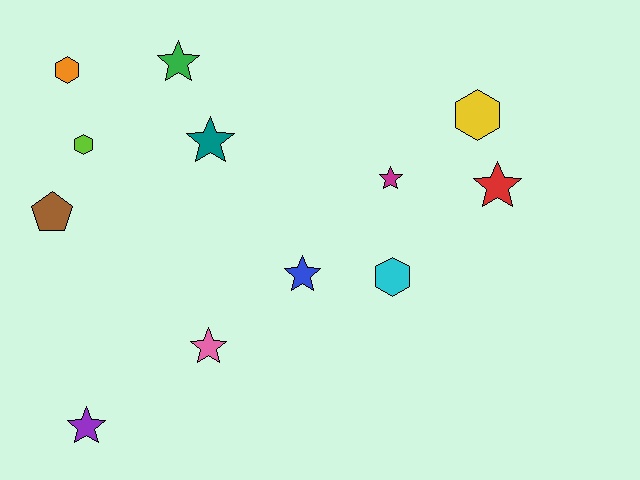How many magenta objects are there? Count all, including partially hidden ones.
There is 1 magenta object.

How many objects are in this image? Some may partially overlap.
There are 12 objects.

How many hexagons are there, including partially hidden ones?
There are 4 hexagons.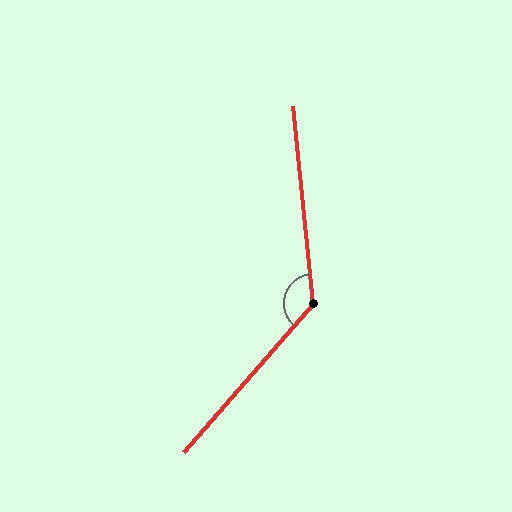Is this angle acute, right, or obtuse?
It is obtuse.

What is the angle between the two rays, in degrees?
Approximately 133 degrees.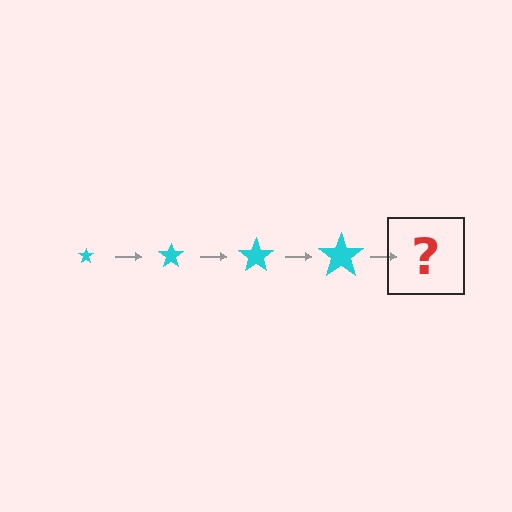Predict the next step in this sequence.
The next step is a cyan star, larger than the previous one.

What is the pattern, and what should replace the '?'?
The pattern is that the star gets progressively larger each step. The '?' should be a cyan star, larger than the previous one.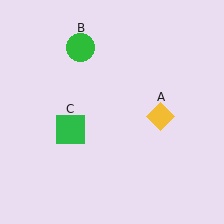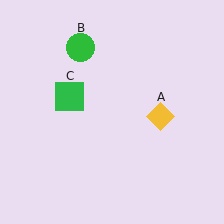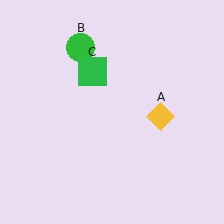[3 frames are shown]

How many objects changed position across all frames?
1 object changed position: green square (object C).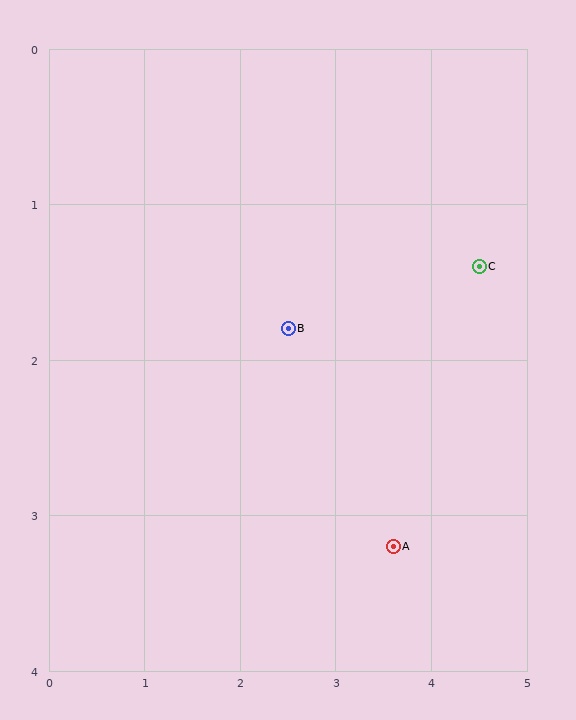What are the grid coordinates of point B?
Point B is at approximately (2.5, 1.8).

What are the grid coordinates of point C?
Point C is at approximately (4.5, 1.4).